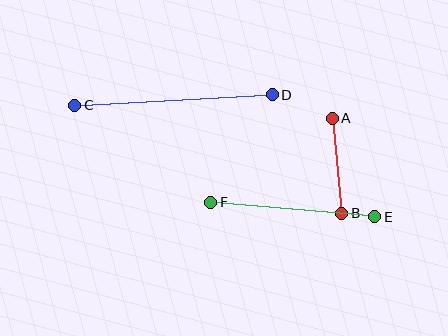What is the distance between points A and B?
The distance is approximately 95 pixels.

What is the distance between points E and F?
The distance is approximately 165 pixels.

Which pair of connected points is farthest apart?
Points C and D are farthest apart.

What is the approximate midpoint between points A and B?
The midpoint is at approximately (337, 166) pixels.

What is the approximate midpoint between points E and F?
The midpoint is at approximately (293, 210) pixels.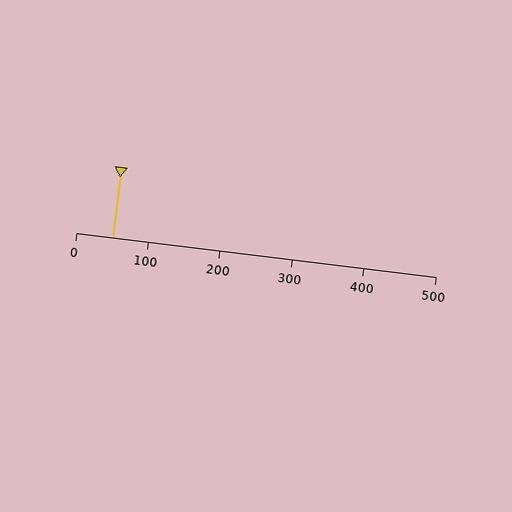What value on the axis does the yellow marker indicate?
The marker indicates approximately 50.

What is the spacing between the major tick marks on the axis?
The major ticks are spaced 100 apart.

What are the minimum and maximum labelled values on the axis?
The axis runs from 0 to 500.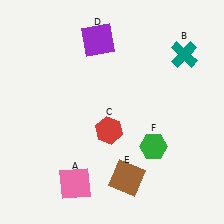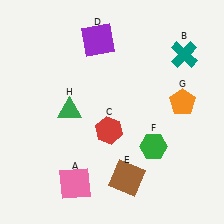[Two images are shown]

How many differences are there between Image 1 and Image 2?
There are 2 differences between the two images.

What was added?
An orange pentagon (G), a green triangle (H) were added in Image 2.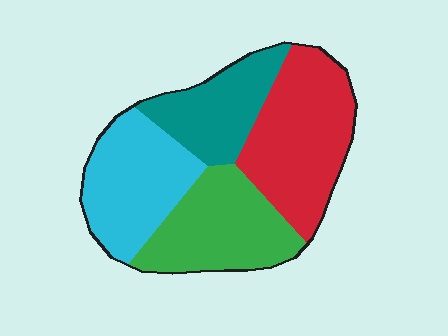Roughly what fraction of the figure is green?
Green covers roughly 25% of the figure.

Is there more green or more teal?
Green.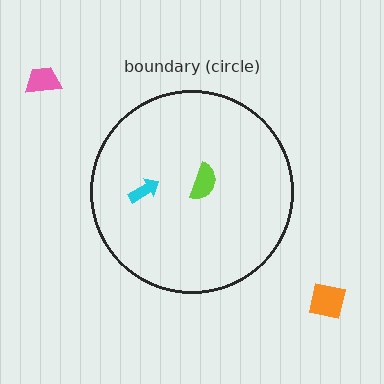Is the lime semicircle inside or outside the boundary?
Inside.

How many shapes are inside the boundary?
2 inside, 2 outside.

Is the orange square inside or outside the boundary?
Outside.